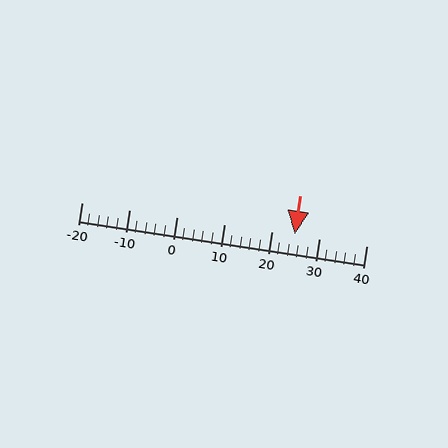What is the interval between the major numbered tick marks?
The major tick marks are spaced 10 units apart.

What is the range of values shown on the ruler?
The ruler shows values from -20 to 40.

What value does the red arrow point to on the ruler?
The red arrow points to approximately 25.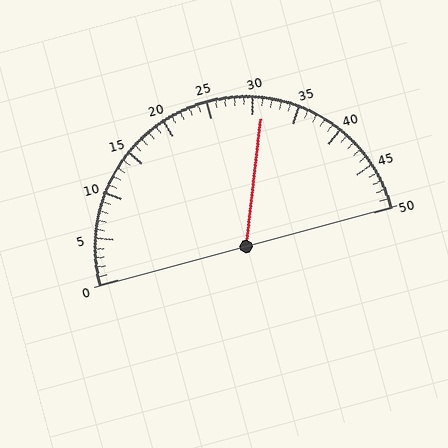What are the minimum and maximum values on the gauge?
The gauge ranges from 0 to 50.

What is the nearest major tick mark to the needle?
The nearest major tick mark is 30.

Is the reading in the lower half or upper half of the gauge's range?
The reading is in the upper half of the range (0 to 50).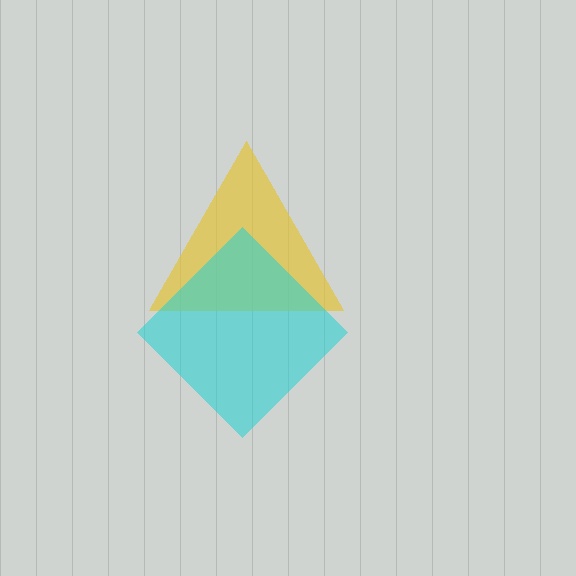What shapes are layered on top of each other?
The layered shapes are: a yellow triangle, a cyan diamond.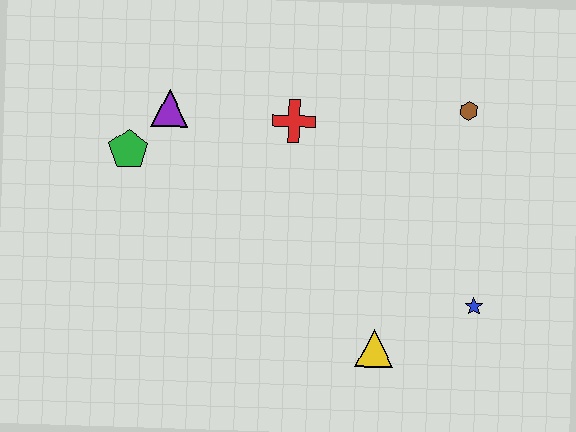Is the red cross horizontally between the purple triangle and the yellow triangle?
Yes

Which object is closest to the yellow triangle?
The blue star is closest to the yellow triangle.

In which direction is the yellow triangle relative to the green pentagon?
The yellow triangle is to the right of the green pentagon.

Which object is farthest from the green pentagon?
The blue star is farthest from the green pentagon.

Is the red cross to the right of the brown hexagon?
No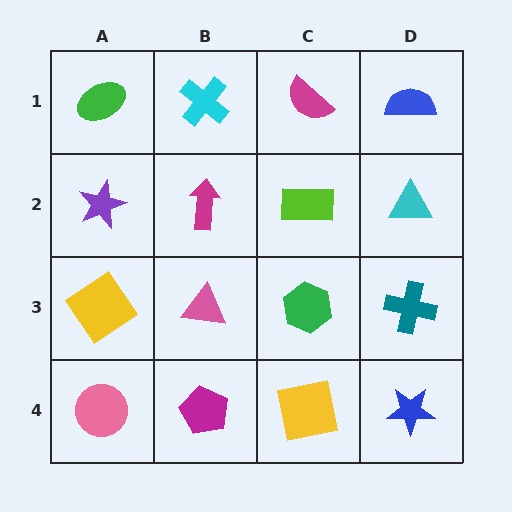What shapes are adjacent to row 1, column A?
A purple star (row 2, column A), a cyan cross (row 1, column B).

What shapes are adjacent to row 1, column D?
A cyan triangle (row 2, column D), a magenta semicircle (row 1, column C).